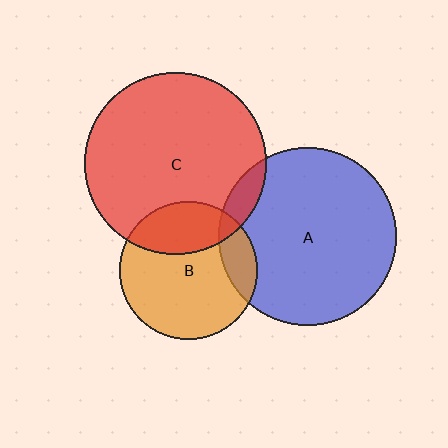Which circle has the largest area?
Circle C (red).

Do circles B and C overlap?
Yes.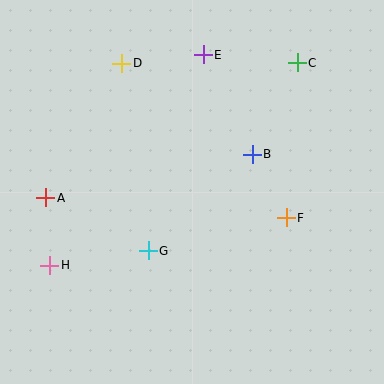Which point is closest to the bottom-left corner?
Point H is closest to the bottom-left corner.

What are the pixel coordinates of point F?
Point F is at (286, 218).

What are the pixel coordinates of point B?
Point B is at (252, 154).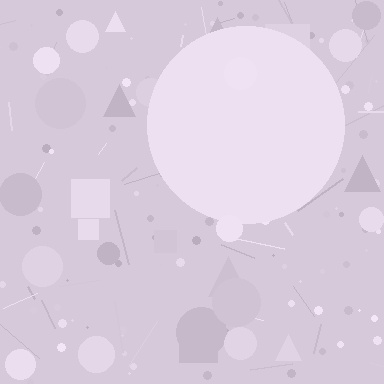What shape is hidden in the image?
A circle is hidden in the image.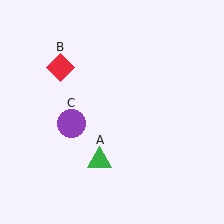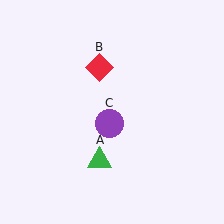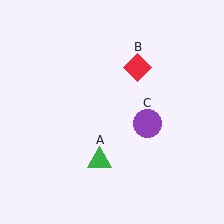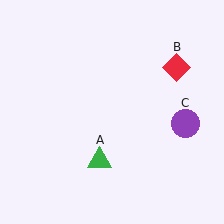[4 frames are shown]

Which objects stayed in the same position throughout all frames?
Green triangle (object A) remained stationary.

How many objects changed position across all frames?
2 objects changed position: red diamond (object B), purple circle (object C).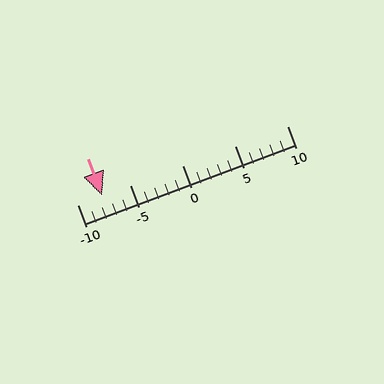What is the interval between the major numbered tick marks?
The major tick marks are spaced 5 units apart.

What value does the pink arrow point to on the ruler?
The pink arrow points to approximately -8.